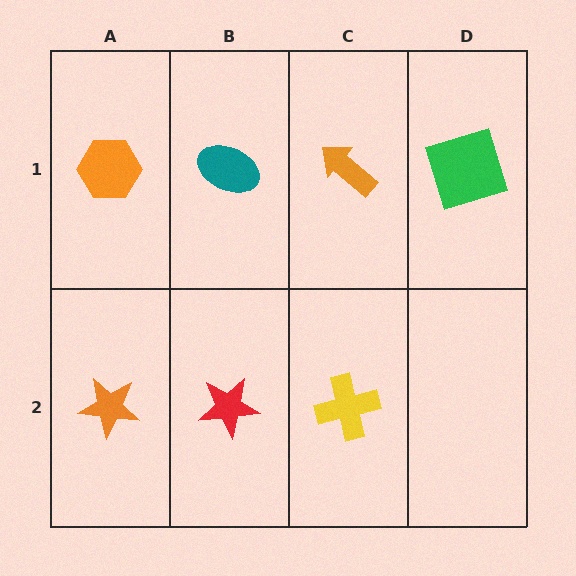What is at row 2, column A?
An orange star.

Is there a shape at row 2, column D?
No, that cell is empty.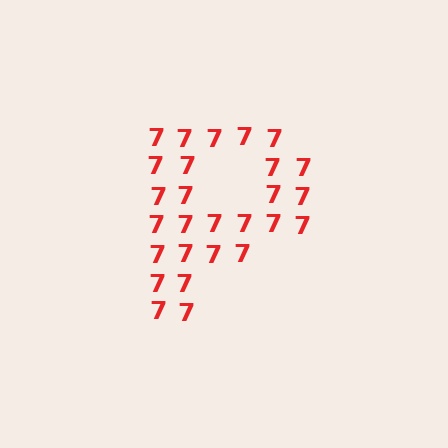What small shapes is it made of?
It is made of small digit 7's.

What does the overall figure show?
The overall figure shows the letter P.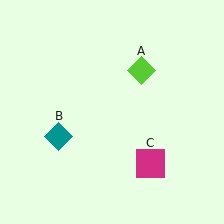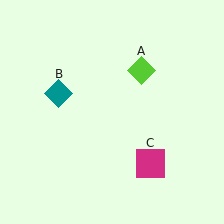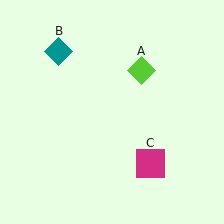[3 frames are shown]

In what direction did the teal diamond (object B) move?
The teal diamond (object B) moved up.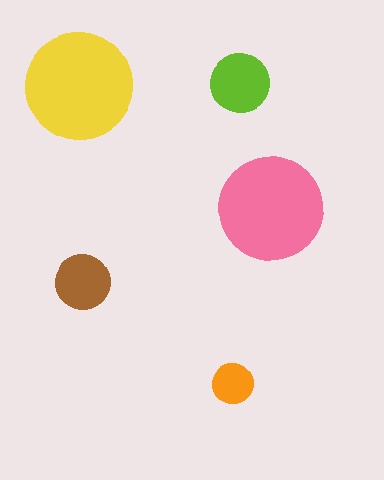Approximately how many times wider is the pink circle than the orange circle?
About 2.5 times wider.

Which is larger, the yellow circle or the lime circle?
The yellow one.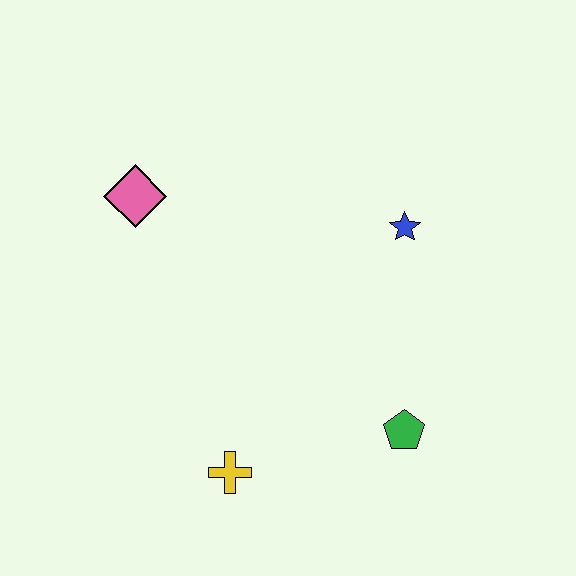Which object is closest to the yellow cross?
The green pentagon is closest to the yellow cross.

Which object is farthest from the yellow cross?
The blue star is farthest from the yellow cross.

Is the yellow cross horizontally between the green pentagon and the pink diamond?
Yes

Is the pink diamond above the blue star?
Yes